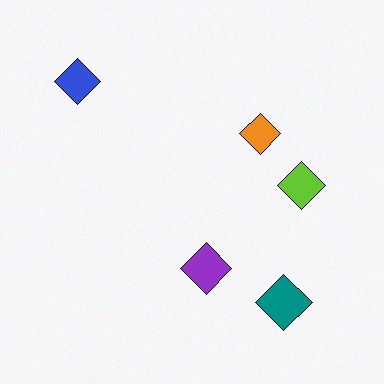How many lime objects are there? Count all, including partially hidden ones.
There is 1 lime object.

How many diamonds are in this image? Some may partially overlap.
There are 5 diamonds.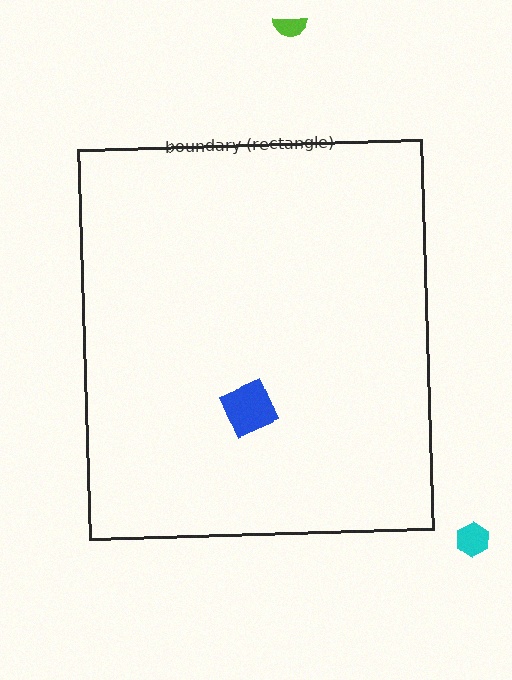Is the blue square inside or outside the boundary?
Inside.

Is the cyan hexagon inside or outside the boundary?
Outside.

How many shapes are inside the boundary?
1 inside, 2 outside.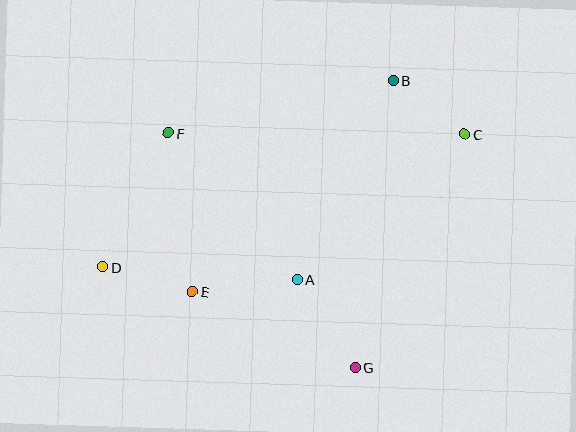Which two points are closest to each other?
Points B and C are closest to each other.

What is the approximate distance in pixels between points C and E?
The distance between C and E is approximately 315 pixels.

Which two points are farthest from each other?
Points C and D are farthest from each other.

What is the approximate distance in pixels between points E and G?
The distance between E and G is approximately 180 pixels.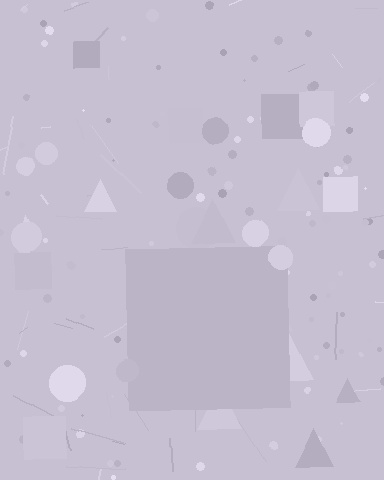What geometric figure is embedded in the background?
A square is embedded in the background.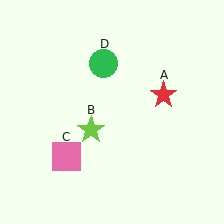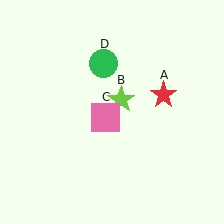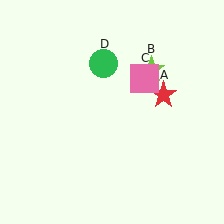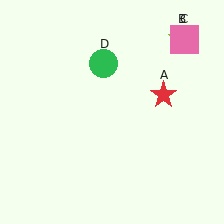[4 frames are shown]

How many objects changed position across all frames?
2 objects changed position: lime star (object B), pink square (object C).